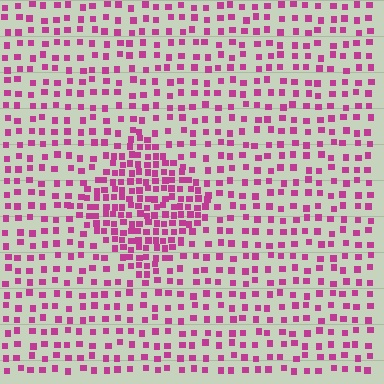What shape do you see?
I see a diamond.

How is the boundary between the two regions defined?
The boundary is defined by a change in element density (approximately 2.2x ratio). All elements are the same color, size, and shape.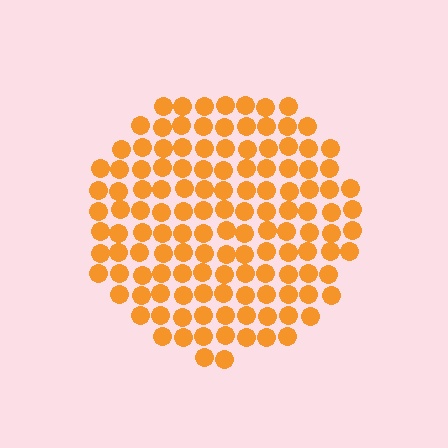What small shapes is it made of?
It is made of small circles.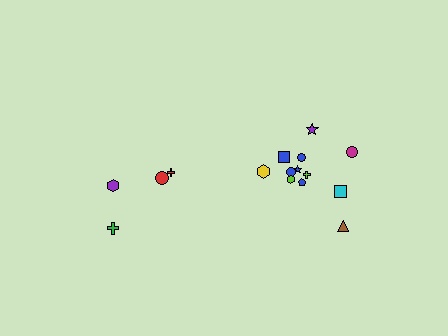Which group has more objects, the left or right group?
The right group.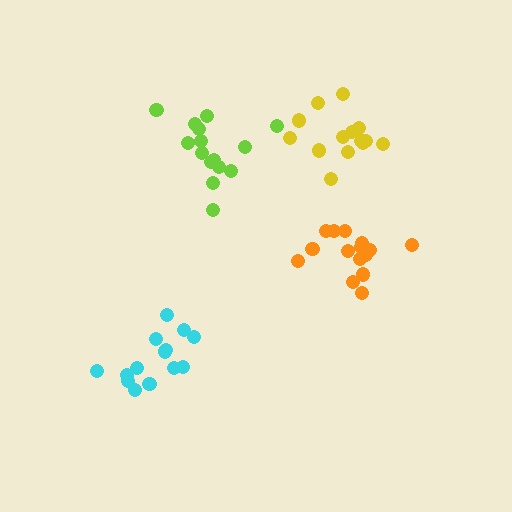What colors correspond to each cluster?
The clusters are colored: yellow, cyan, orange, lime.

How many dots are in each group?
Group 1: 15 dots, Group 2: 14 dots, Group 3: 15 dots, Group 4: 15 dots (59 total).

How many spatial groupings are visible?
There are 4 spatial groupings.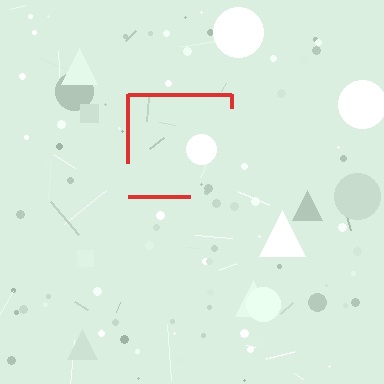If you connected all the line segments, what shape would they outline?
They would outline a square.